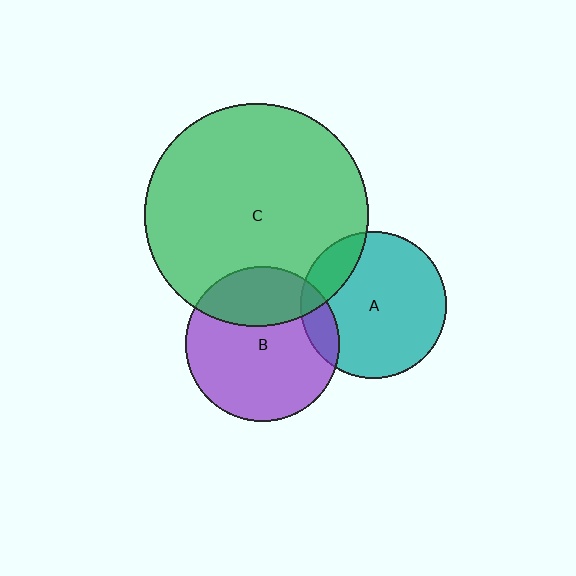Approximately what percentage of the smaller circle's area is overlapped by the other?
Approximately 30%.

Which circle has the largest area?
Circle C (green).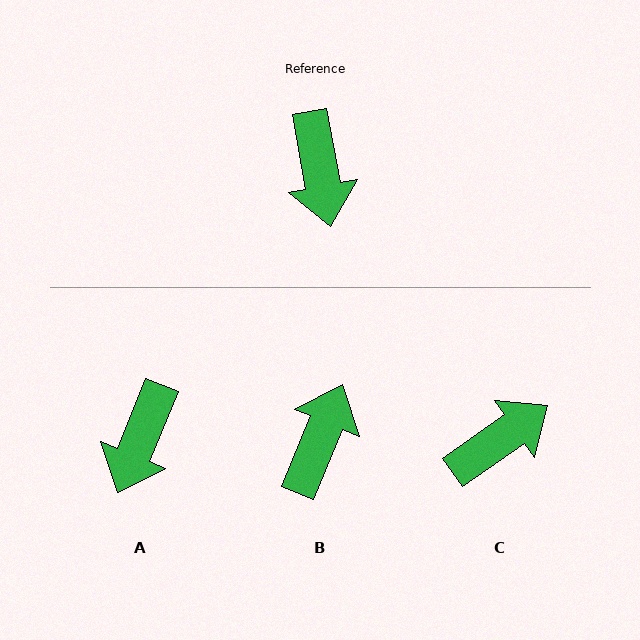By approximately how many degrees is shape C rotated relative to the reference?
Approximately 115 degrees counter-clockwise.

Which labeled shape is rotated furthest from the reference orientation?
B, about 147 degrees away.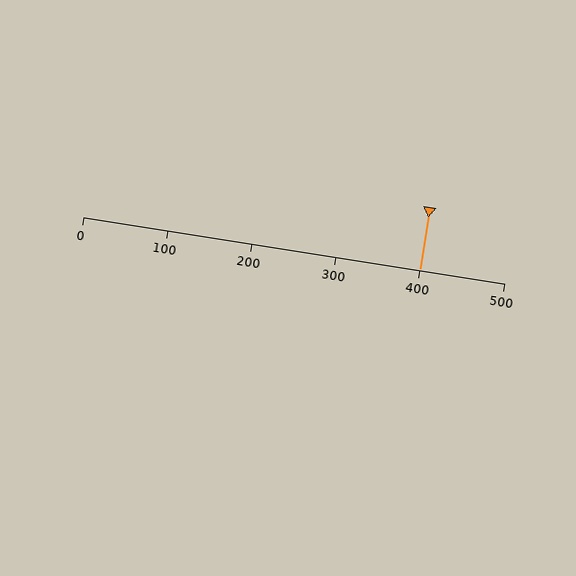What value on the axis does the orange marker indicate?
The marker indicates approximately 400.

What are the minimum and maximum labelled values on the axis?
The axis runs from 0 to 500.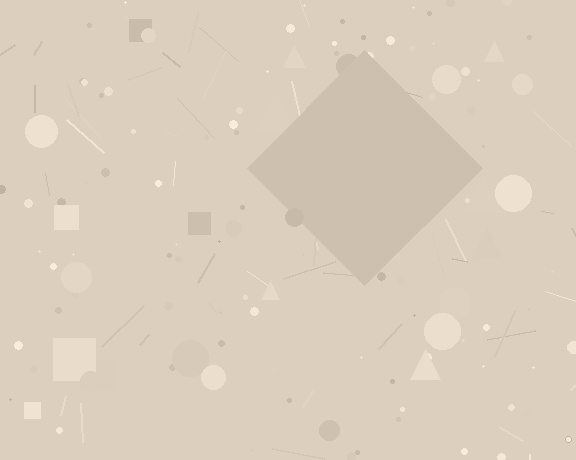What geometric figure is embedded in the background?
A diamond is embedded in the background.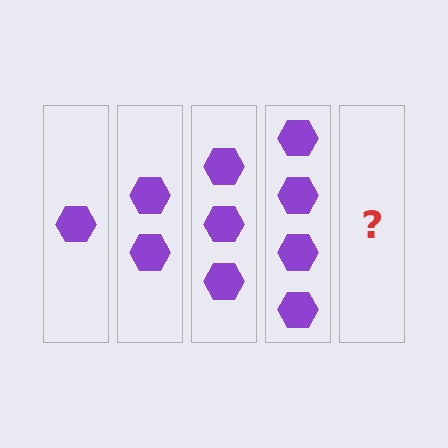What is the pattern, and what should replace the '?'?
The pattern is that each step adds one more hexagon. The '?' should be 5 hexagons.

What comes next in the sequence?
The next element should be 5 hexagons.